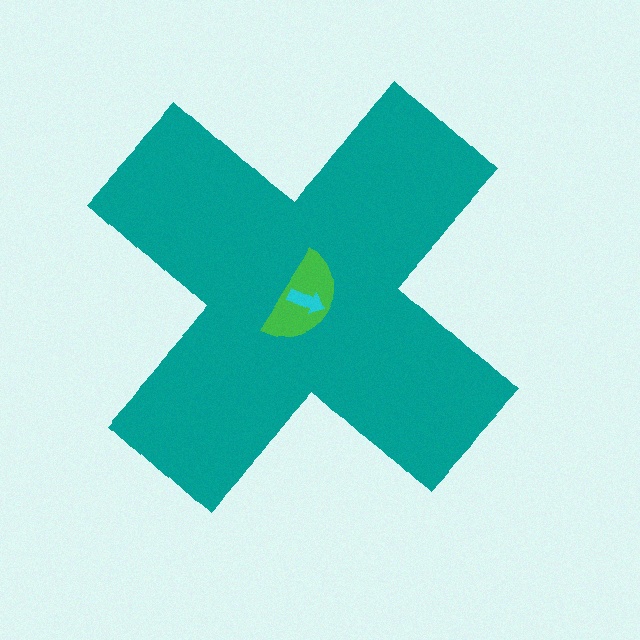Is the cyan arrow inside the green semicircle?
Yes.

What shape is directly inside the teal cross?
The green semicircle.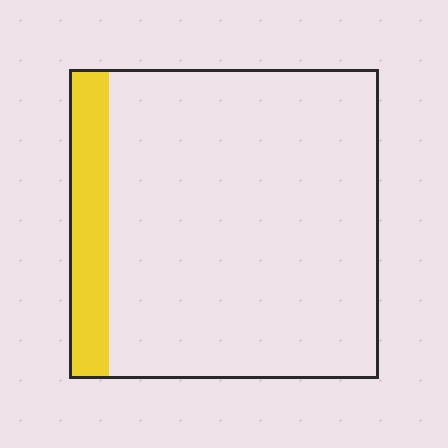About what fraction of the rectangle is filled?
About one eighth (1/8).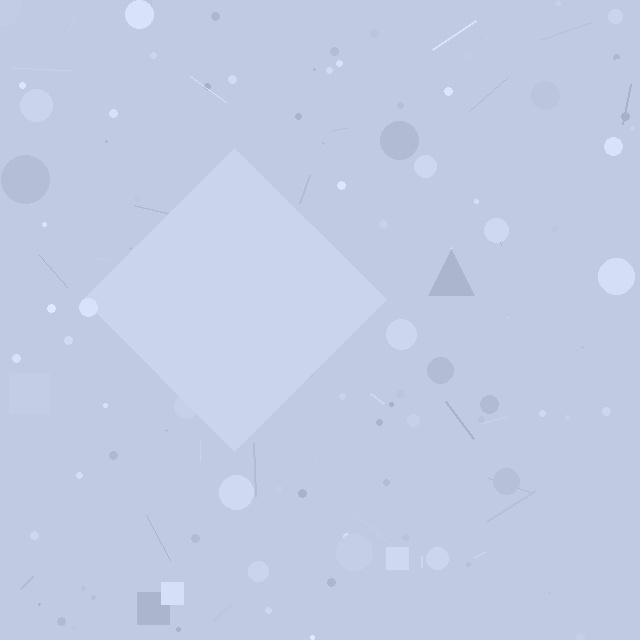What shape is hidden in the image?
A diamond is hidden in the image.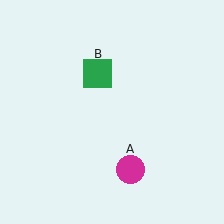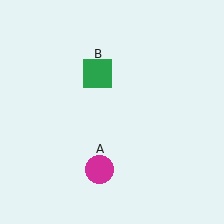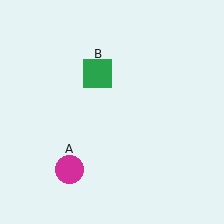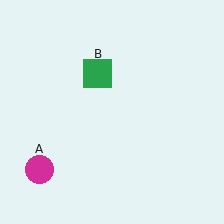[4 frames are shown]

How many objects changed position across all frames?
1 object changed position: magenta circle (object A).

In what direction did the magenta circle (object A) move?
The magenta circle (object A) moved left.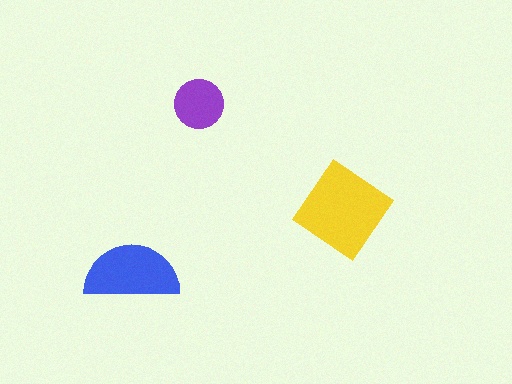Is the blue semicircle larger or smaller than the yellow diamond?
Smaller.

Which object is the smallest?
The purple circle.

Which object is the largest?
The yellow diamond.